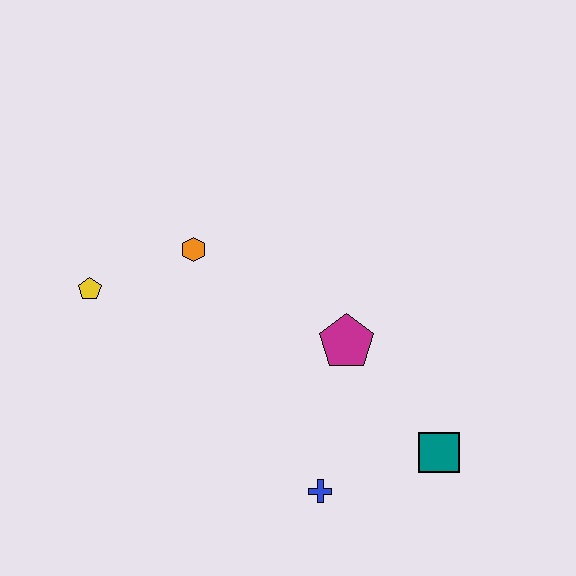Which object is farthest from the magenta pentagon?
The yellow pentagon is farthest from the magenta pentagon.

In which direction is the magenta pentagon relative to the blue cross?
The magenta pentagon is above the blue cross.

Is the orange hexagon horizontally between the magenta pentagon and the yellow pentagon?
Yes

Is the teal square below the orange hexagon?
Yes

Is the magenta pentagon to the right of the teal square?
No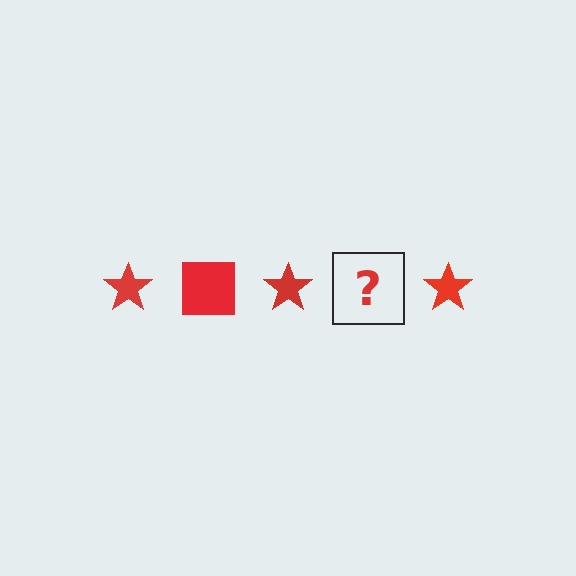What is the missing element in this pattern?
The missing element is a red square.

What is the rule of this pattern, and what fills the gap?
The rule is that the pattern cycles through star, square shapes in red. The gap should be filled with a red square.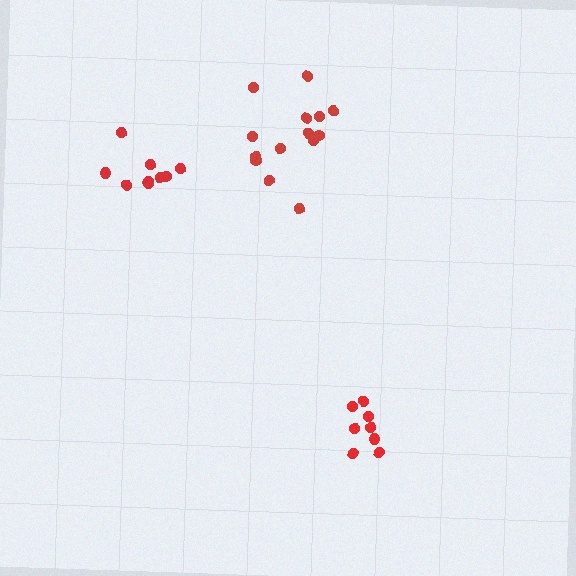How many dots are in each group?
Group 1: 8 dots, Group 2: 14 dots, Group 3: 9 dots (31 total).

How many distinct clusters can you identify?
There are 3 distinct clusters.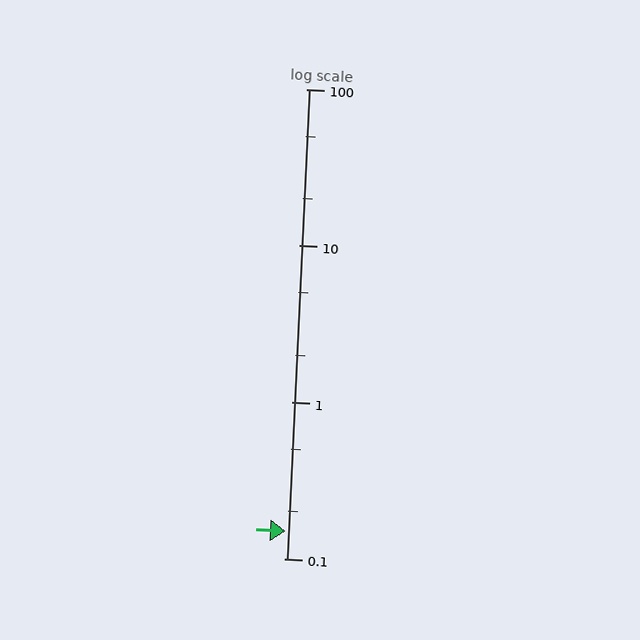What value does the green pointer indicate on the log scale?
The pointer indicates approximately 0.15.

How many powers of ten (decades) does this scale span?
The scale spans 3 decades, from 0.1 to 100.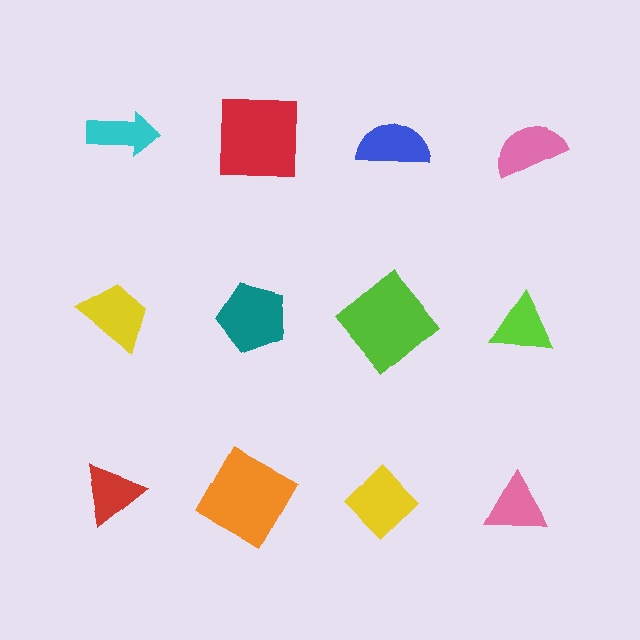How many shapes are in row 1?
4 shapes.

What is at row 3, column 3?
A yellow diamond.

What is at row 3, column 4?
A pink triangle.